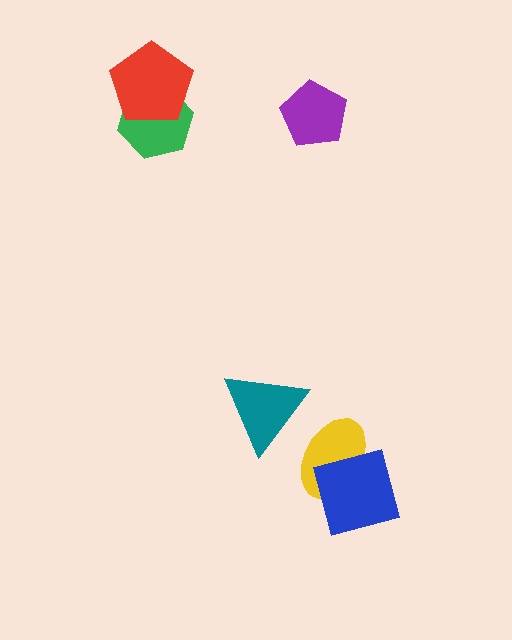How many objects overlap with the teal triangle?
0 objects overlap with the teal triangle.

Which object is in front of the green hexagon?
The red pentagon is in front of the green hexagon.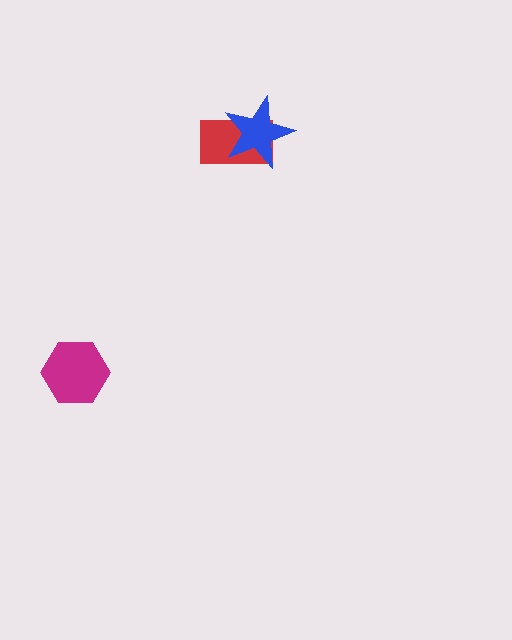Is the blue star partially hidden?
No, no other shape covers it.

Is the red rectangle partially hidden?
Yes, it is partially covered by another shape.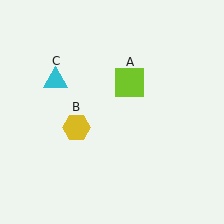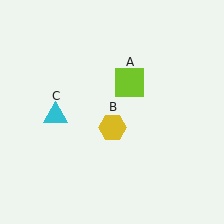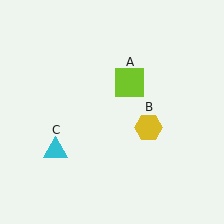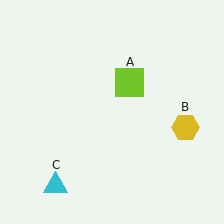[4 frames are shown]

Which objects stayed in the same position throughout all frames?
Lime square (object A) remained stationary.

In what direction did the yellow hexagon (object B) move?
The yellow hexagon (object B) moved right.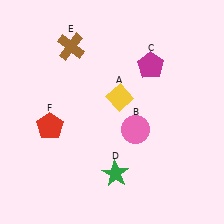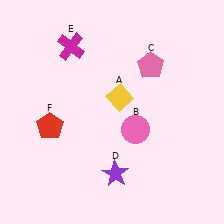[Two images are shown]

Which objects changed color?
C changed from magenta to pink. D changed from green to purple. E changed from brown to magenta.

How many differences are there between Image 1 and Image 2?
There are 3 differences between the two images.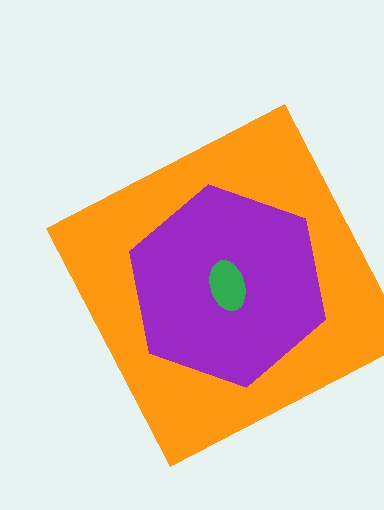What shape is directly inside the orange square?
The purple hexagon.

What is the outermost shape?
The orange square.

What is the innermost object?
The green ellipse.